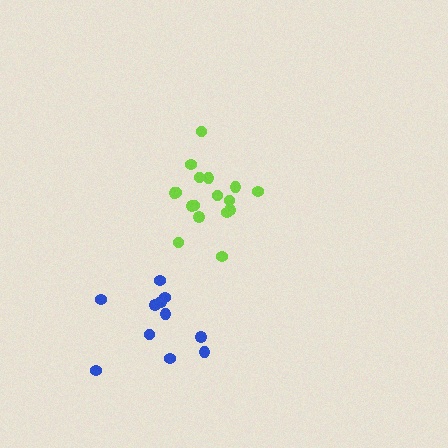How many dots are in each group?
Group 1: 11 dots, Group 2: 17 dots (28 total).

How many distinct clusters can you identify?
There are 2 distinct clusters.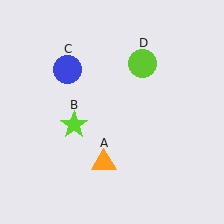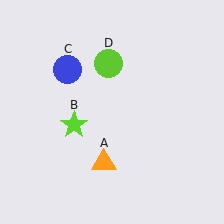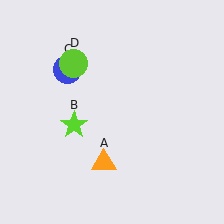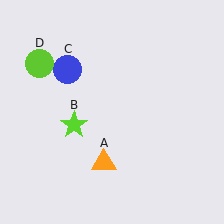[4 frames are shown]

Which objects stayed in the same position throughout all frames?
Orange triangle (object A) and lime star (object B) and blue circle (object C) remained stationary.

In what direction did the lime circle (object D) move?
The lime circle (object D) moved left.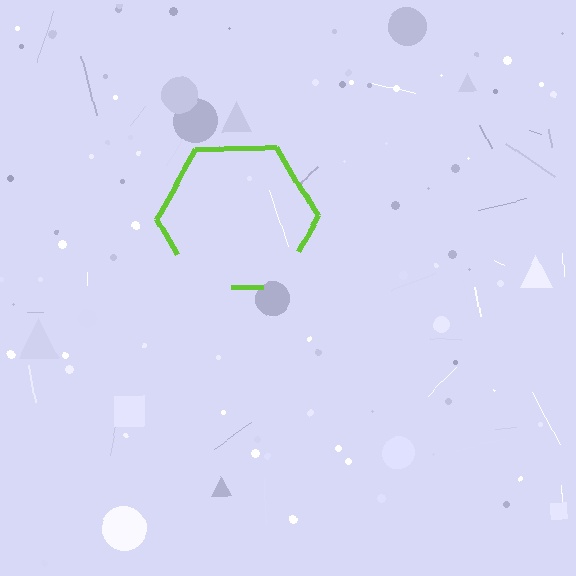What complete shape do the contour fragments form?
The contour fragments form a hexagon.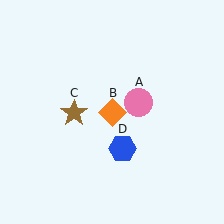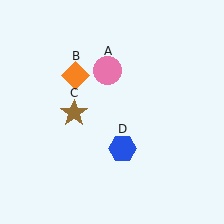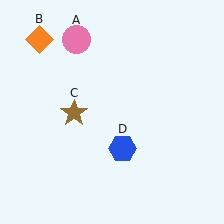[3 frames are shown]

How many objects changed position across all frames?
2 objects changed position: pink circle (object A), orange diamond (object B).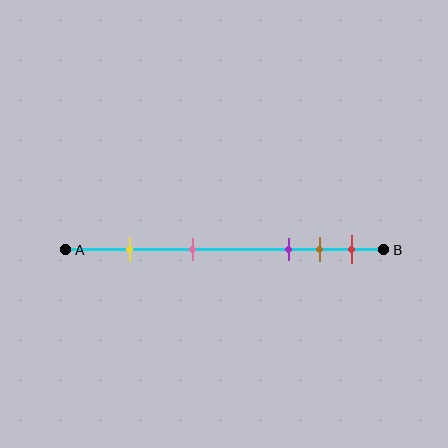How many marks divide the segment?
There are 5 marks dividing the segment.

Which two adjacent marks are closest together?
The brown and red marks are the closest adjacent pair.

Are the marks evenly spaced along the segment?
No, the marks are not evenly spaced.